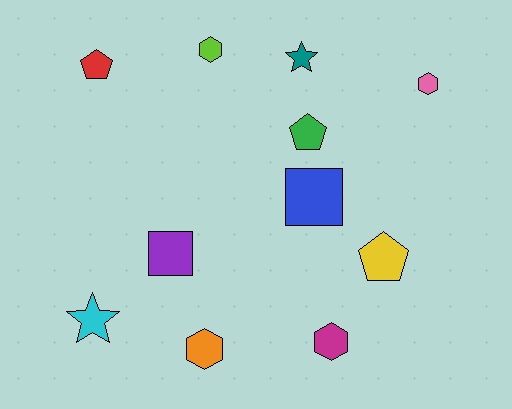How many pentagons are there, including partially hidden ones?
There are 3 pentagons.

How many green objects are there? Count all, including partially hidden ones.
There is 1 green object.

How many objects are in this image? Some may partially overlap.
There are 11 objects.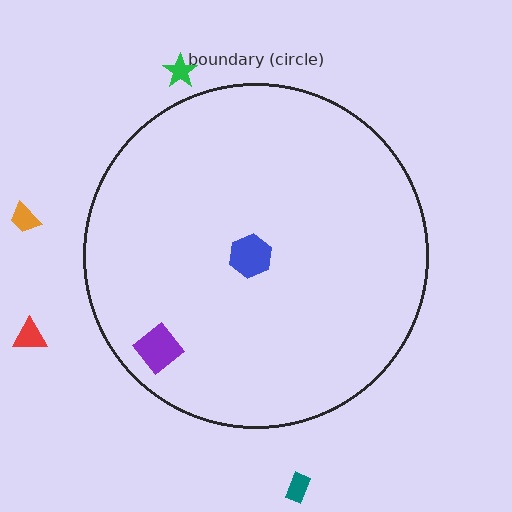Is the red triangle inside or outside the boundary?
Outside.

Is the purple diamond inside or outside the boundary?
Inside.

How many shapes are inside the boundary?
2 inside, 4 outside.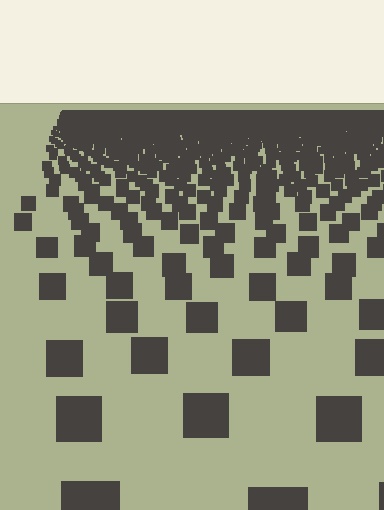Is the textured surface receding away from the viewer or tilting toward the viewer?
The surface is receding away from the viewer. Texture elements get smaller and denser toward the top.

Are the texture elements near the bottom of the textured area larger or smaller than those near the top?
Larger. Near the bottom, elements are closer to the viewer and appear at a bigger on-screen size.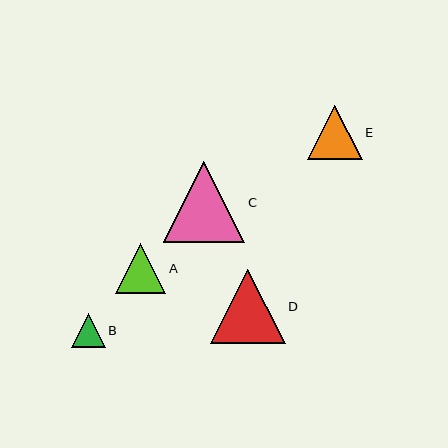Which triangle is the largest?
Triangle C is the largest with a size of approximately 81 pixels.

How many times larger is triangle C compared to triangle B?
Triangle C is approximately 2.4 times the size of triangle B.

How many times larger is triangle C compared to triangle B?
Triangle C is approximately 2.4 times the size of triangle B.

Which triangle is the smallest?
Triangle B is the smallest with a size of approximately 34 pixels.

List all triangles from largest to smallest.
From largest to smallest: C, D, E, A, B.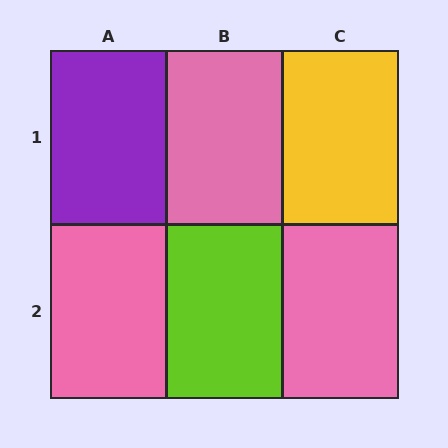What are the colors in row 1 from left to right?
Purple, pink, yellow.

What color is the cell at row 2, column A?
Pink.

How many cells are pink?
3 cells are pink.